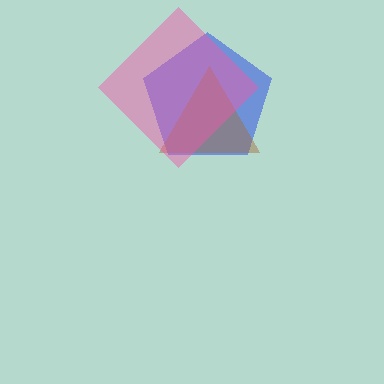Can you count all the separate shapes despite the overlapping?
Yes, there are 3 separate shapes.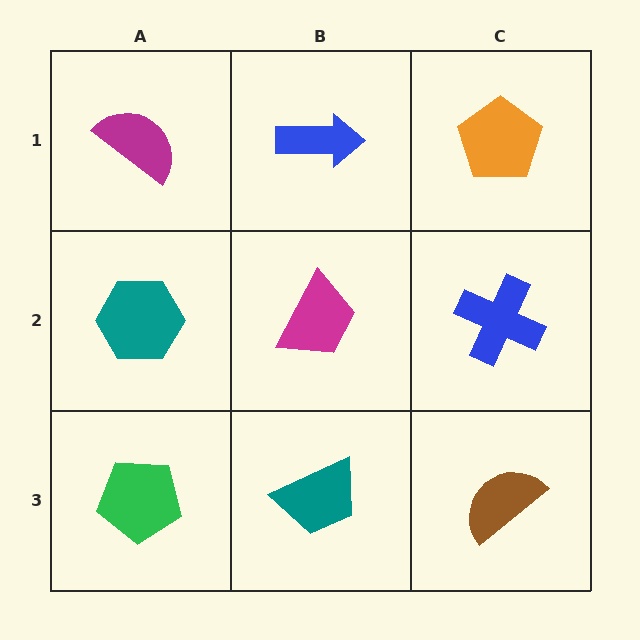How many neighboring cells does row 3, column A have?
2.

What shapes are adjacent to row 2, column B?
A blue arrow (row 1, column B), a teal trapezoid (row 3, column B), a teal hexagon (row 2, column A), a blue cross (row 2, column C).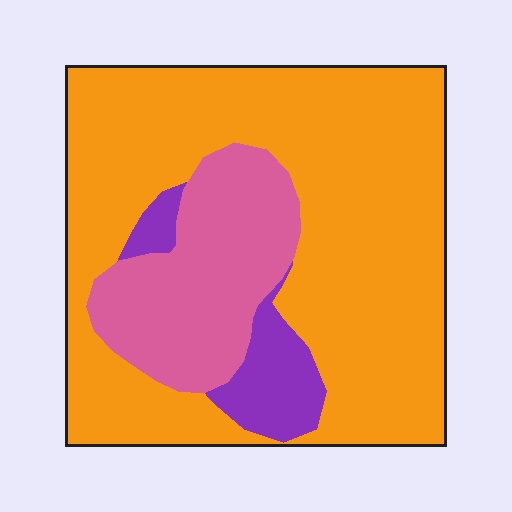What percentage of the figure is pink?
Pink takes up between a sixth and a third of the figure.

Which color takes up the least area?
Purple, at roughly 10%.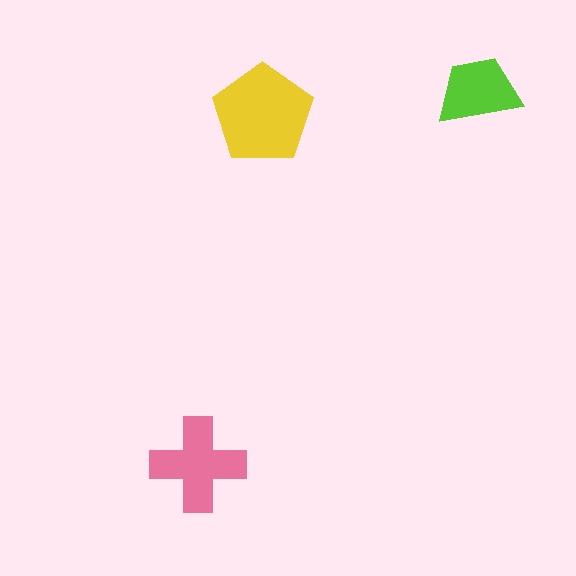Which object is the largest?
The yellow pentagon.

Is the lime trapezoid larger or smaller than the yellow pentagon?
Smaller.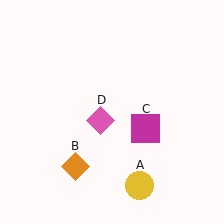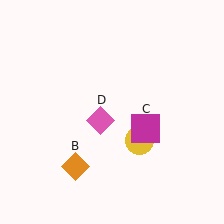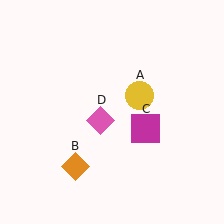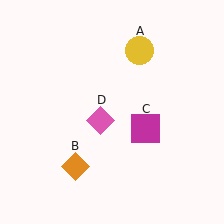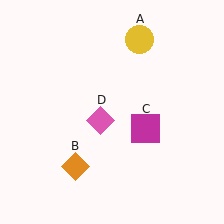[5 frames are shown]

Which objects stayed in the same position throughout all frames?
Orange diamond (object B) and magenta square (object C) and pink diamond (object D) remained stationary.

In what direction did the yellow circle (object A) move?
The yellow circle (object A) moved up.